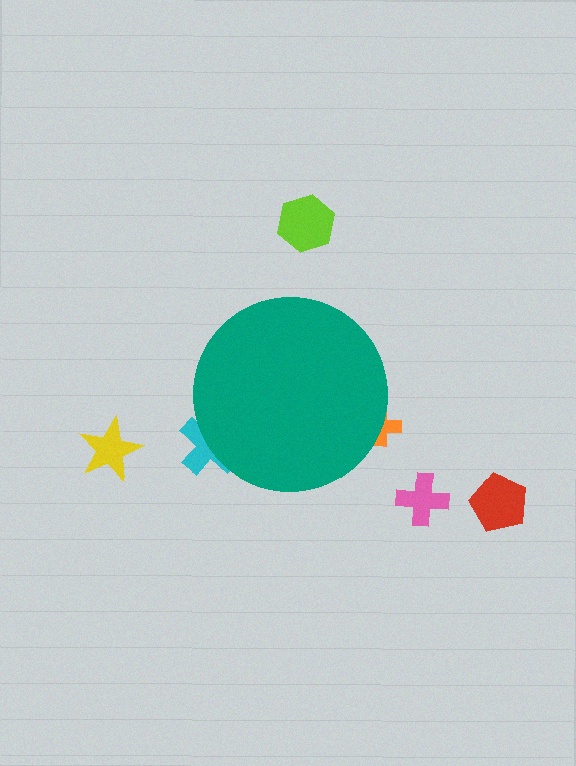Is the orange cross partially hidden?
Yes, the orange cross is partially hidden behind the teal circle.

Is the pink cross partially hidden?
No, the pink cross is fully visible.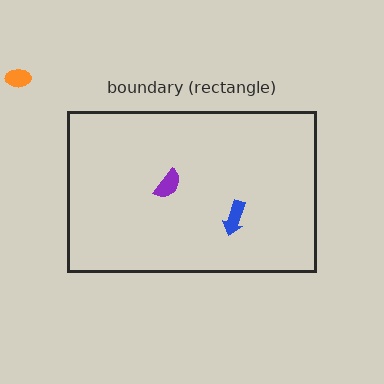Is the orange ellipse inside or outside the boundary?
Outside.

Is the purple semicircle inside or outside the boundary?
Inside.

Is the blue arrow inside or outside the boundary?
Inside.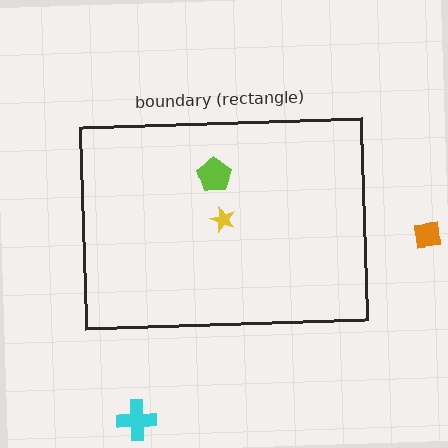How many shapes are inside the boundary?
2 inside, 2 outside.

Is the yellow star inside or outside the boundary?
Inside.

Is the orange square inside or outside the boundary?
Outside.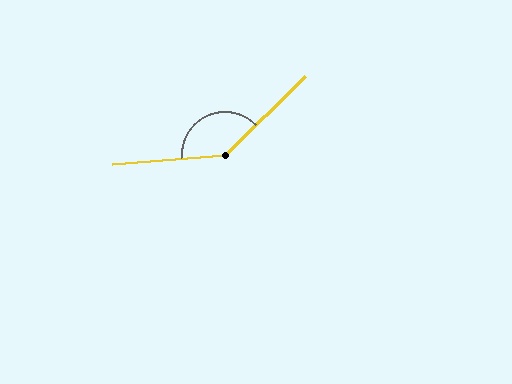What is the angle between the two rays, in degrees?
Approximately 140 degrees.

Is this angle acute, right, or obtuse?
It is obtuse.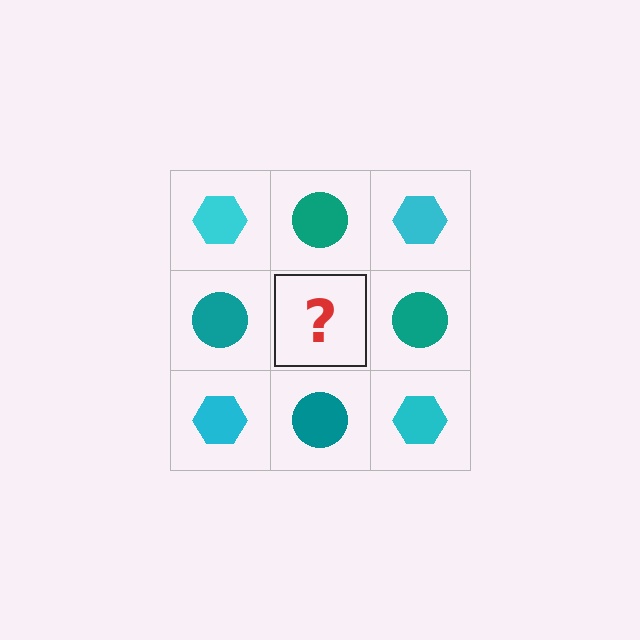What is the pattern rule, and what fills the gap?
The rule is that it alternates cyan hexagon and teal circle in a checkerboard pattern. The gap should be filled with a cyan hexagon.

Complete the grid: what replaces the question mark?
The question mark should be replaced with a cyan hexagon.